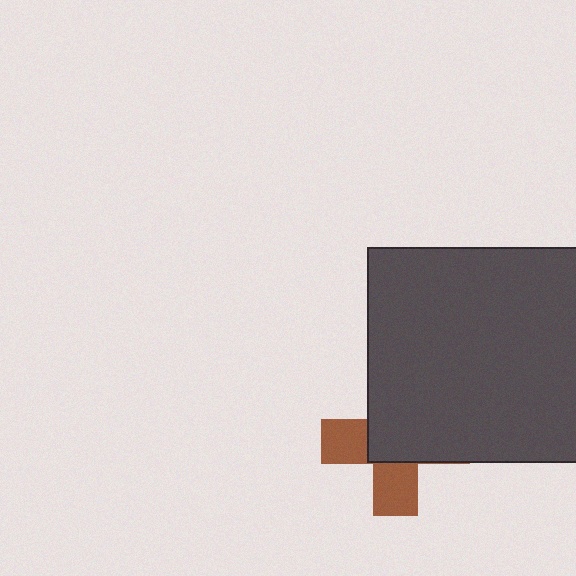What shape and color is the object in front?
The object in front is a dark gray square.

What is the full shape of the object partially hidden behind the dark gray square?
The partially hidden object is a brown cross.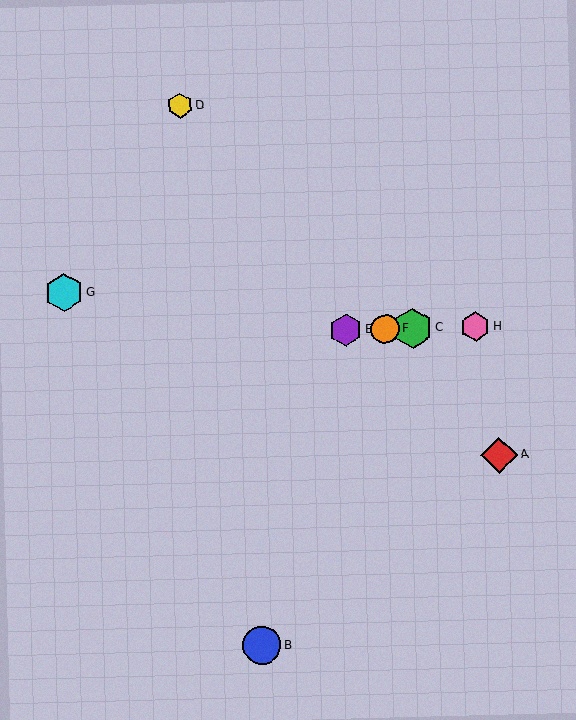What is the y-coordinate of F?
Object F is at y≈329.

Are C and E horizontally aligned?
Yes, both are at y≈328.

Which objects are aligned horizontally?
Objects C, E, F, H are aligned horizontally.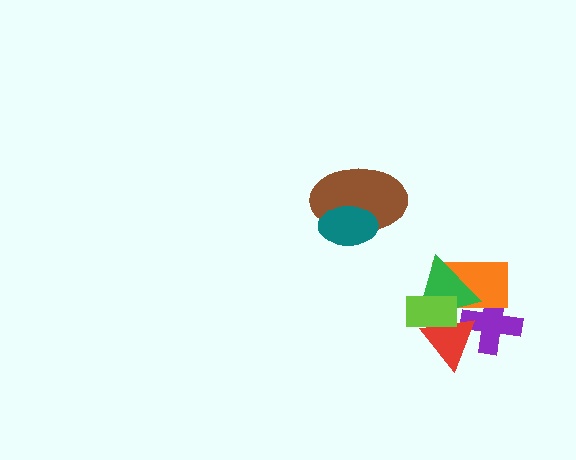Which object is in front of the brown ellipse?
The teal ellipse is in front of the brown ellipse.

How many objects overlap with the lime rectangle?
3 objects overlap with the lime rectangle.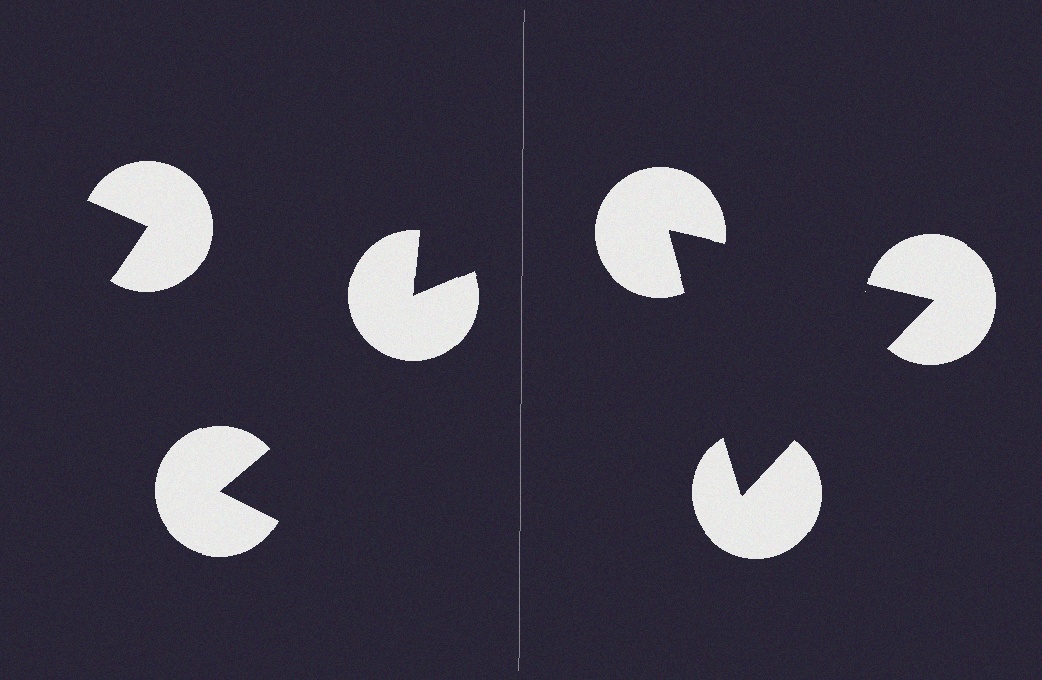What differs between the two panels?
The pac-man discs are positioned identically on both sides; only the wedge orientations differ. On the right they align to a triangle; on the left they are misaligned.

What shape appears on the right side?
An illusory triangle.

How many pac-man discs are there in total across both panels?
6 — 3 on each side.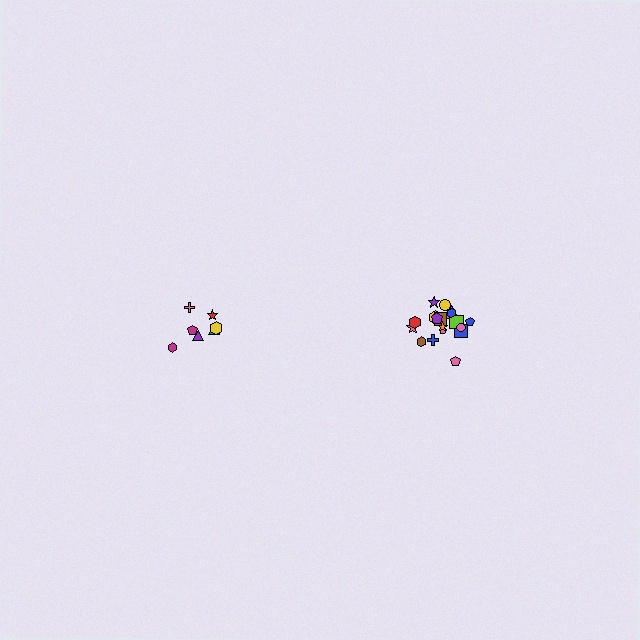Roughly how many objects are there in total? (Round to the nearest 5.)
Roughly 25 objects in total.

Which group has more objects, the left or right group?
The right group.